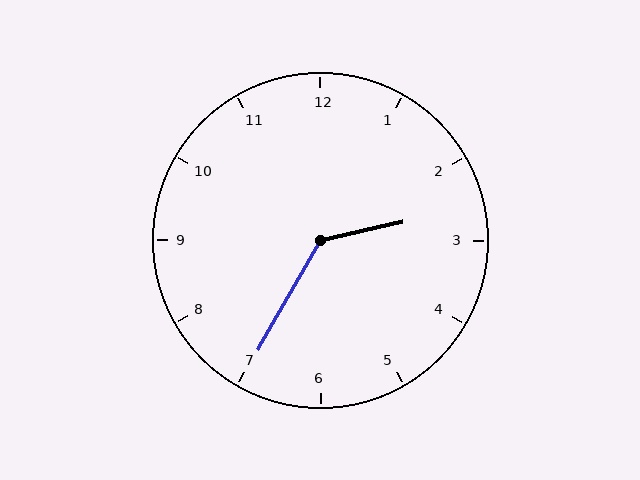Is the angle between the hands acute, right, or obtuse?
It is obtuse.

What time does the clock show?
2:35.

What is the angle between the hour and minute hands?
Approximately 132 degrees.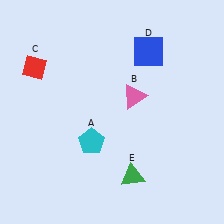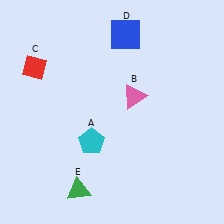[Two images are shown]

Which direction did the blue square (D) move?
The blue square (D) moved left.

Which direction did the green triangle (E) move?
The green triangle (E) moved left.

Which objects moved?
The objects that moved are: the blue square (D), the green triangle (E).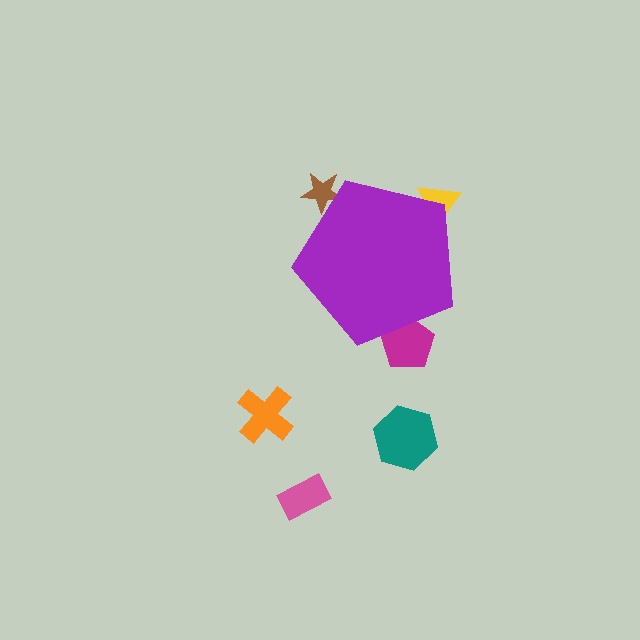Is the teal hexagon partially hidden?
No, the teal hexagon is fully visible.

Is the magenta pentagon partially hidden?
Yes, the magenta pentagon is partially hidden behind the purple pentagon.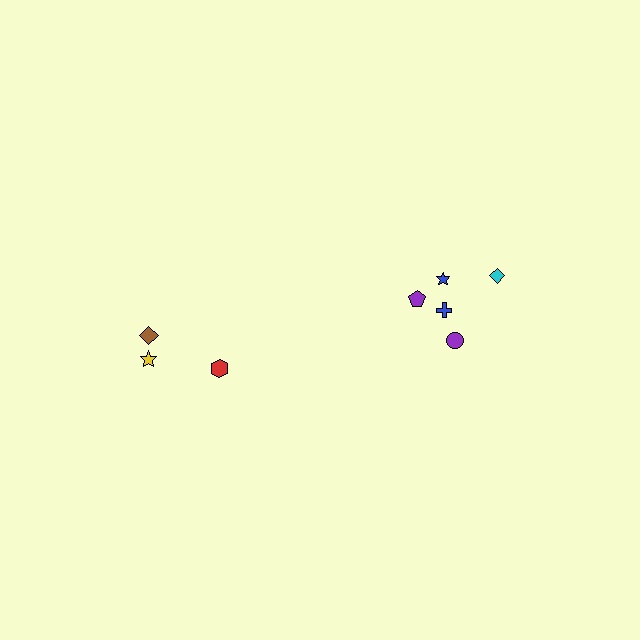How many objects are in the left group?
There are 3 objects.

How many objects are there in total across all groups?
There are 8 objects.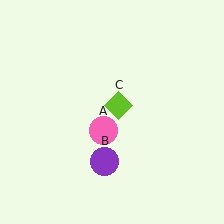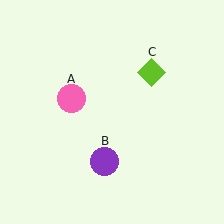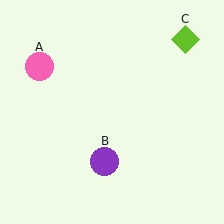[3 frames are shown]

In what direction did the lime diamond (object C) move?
The lime diamond (object C) moved up and to the right.